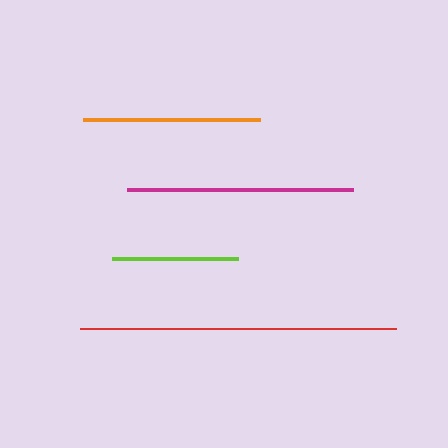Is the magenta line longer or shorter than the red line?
The red line is longer than the magenta line.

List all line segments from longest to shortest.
From longest to shortest: red, magenta, orange, lime.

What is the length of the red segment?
The red segment is approximately 315 pixels long.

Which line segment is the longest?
The red line is the longest at approximately 315 pixels.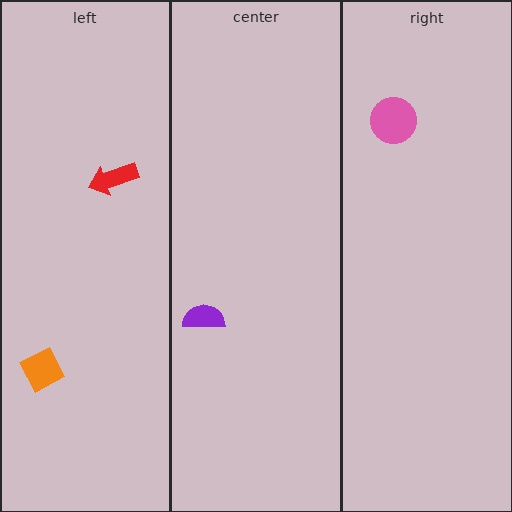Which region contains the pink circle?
The right region.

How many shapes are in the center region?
1.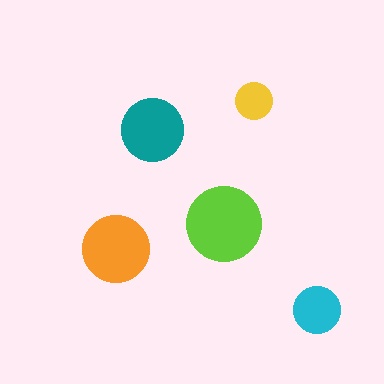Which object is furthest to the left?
The orange circle is leftmost.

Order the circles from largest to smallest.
the lime one, the orange one, the teal one, the cyan one, the yellow one.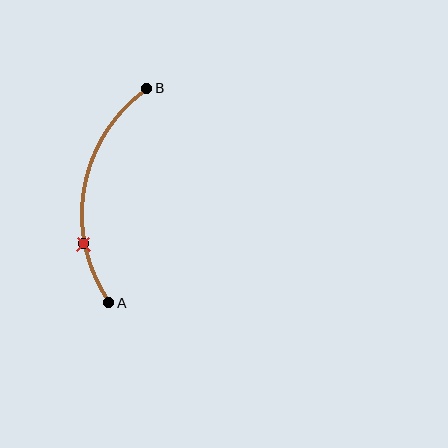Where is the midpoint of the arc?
The arc midpoint is the point on the curve farthest from the straight line joining A and B. It sits to the left of that line.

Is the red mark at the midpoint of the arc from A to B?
No. The red mark lies on the arc but is closer to endpoint A. The arc midpoint would be at the point on the curve equidistant along the arc from both A and B.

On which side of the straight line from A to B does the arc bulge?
The arc bulges to the left of the straight line connecting A and B.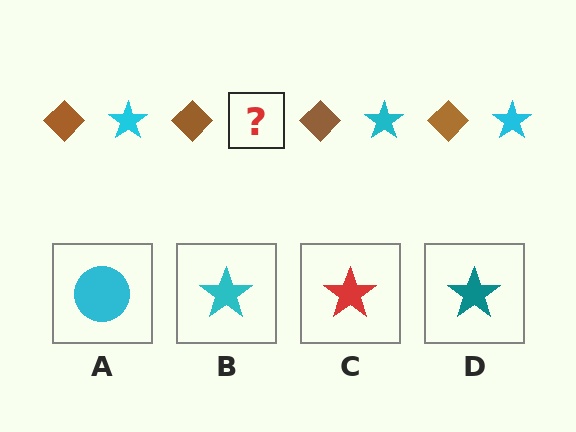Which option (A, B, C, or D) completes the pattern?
B.